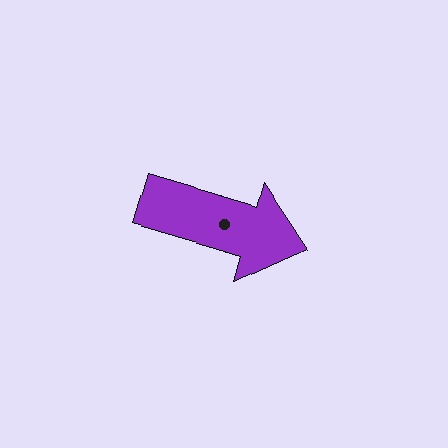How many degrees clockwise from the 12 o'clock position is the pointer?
Approximately 106 degrees.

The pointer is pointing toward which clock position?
Roughly 4 o'clock.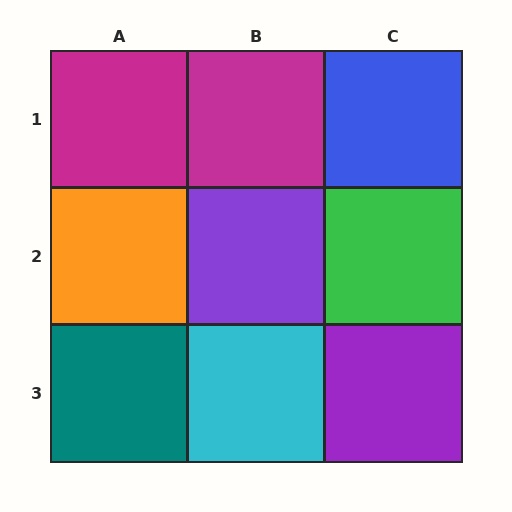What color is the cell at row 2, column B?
Purple.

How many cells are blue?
1 cell is blue.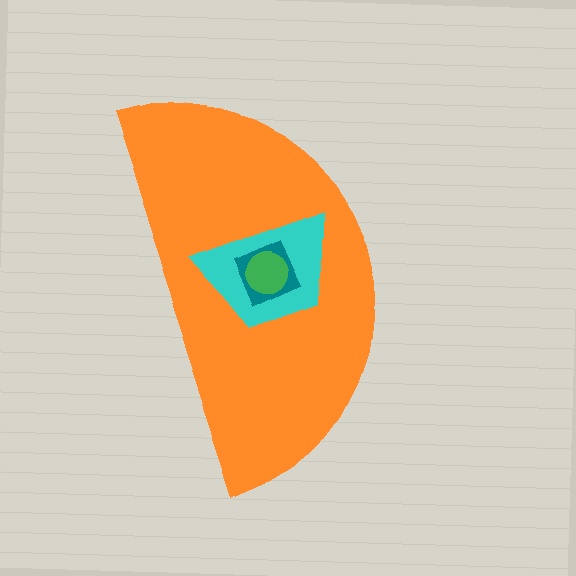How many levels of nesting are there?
4.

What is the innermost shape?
The green circle.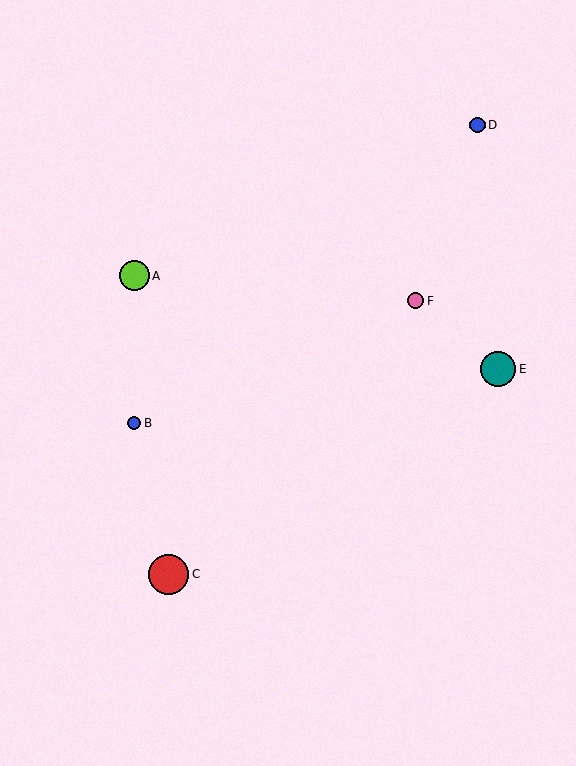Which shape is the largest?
The red circle (labeled C) is the largest.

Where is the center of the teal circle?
The center of the teal circle is at (498, 369).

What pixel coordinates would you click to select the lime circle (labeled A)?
Click at (134, 276) to select the lime circle A.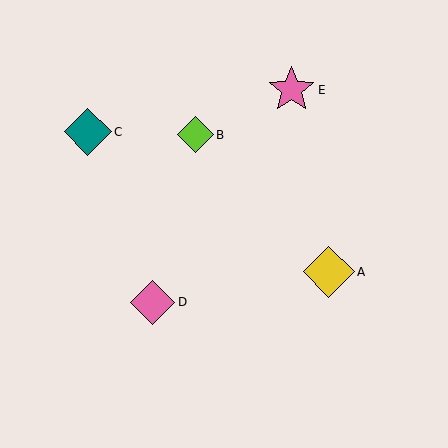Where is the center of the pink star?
The center of the pink star is at (291, 90).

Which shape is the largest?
The yellow diamond (labeled A) is the largest.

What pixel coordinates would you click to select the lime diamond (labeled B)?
Click at (195, 135) to select the lime diamond B.